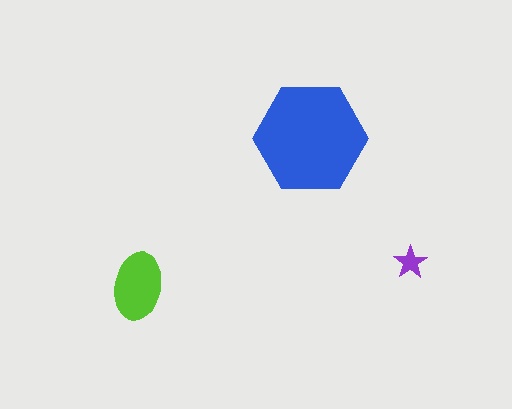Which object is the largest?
The blue hexagon.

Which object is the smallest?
The purple star.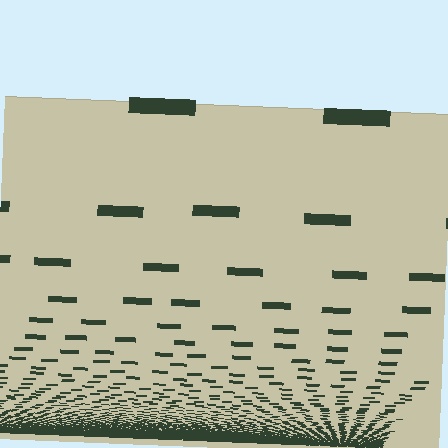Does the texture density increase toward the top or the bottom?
Density increases toward the bottom.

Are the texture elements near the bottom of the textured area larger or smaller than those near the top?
Smaller. The gradient is inverted — elements near the bottom are smaller and denser.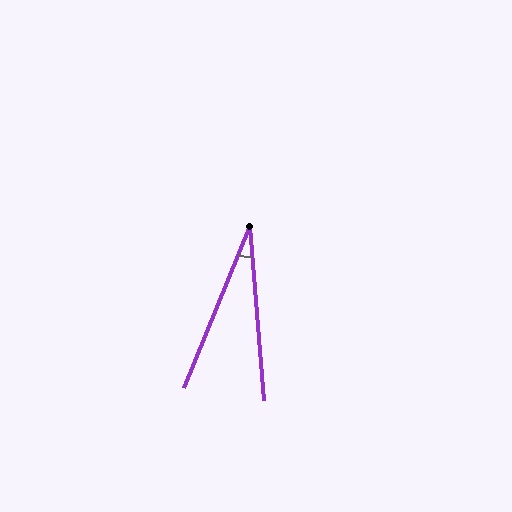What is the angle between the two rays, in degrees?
Approximately 27 degrees.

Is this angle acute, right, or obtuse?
It is acute.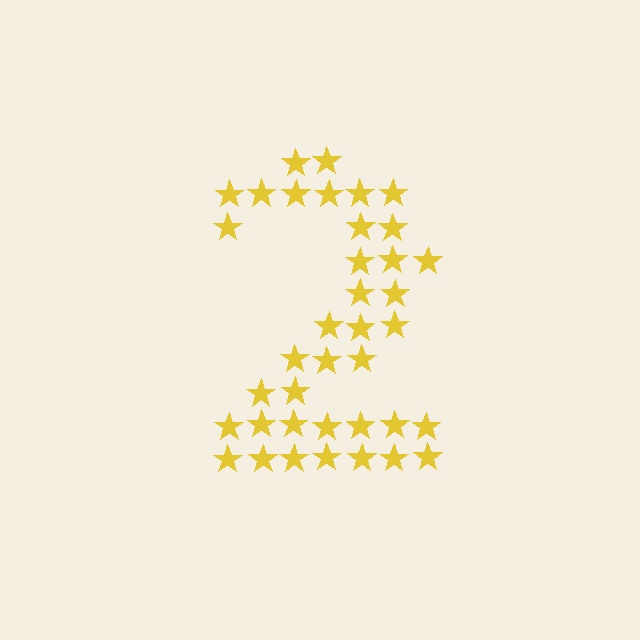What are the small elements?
The small elements are stars.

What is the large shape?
The large shape is the digit 2.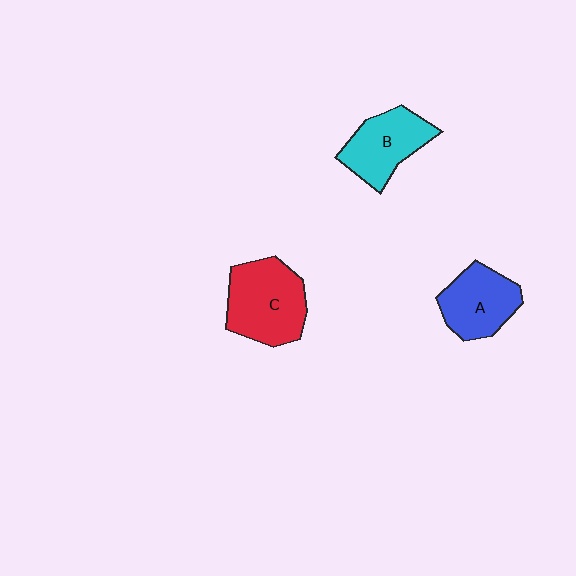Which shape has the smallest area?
Shape A (blue).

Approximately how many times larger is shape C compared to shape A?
Approximately 1.3 times.